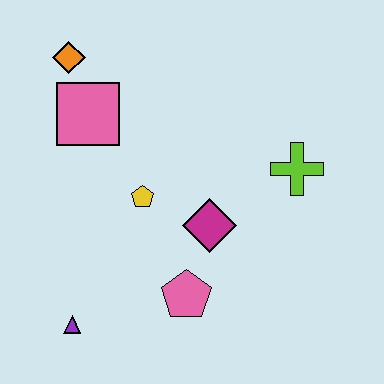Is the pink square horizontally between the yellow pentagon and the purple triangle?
Yes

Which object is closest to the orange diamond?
The pink square is closest to the orange diamond.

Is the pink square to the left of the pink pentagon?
Yes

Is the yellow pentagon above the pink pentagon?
Yes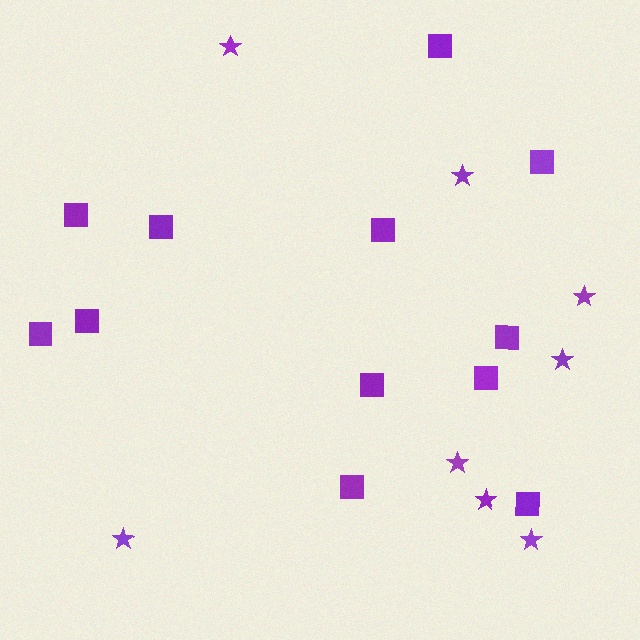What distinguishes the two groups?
There are 2 groups: one group of stars (8) and one group of squares (12).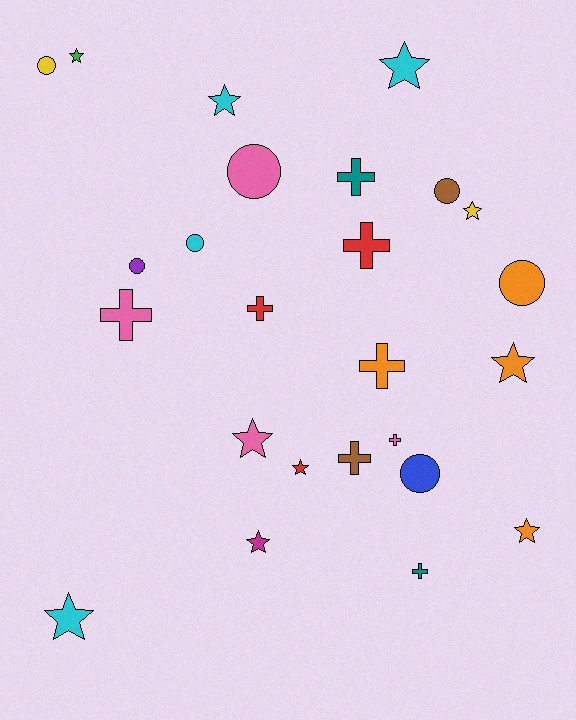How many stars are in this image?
There are 10 stars.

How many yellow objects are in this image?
There are 2 yellow objects.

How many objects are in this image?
There are 25 objects.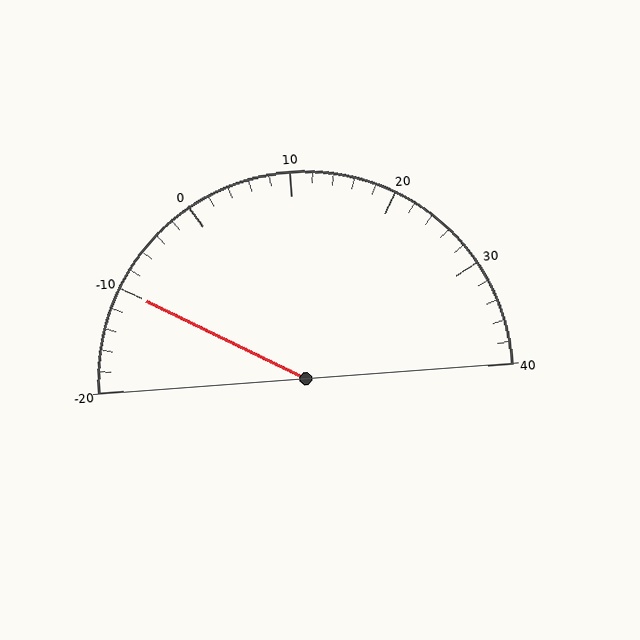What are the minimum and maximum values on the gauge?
The gauge ranges from -20 to 40.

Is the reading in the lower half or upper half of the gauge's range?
The reading is in the lower half of the range (-20 to 40).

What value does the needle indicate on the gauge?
The needle indicates approximately -10.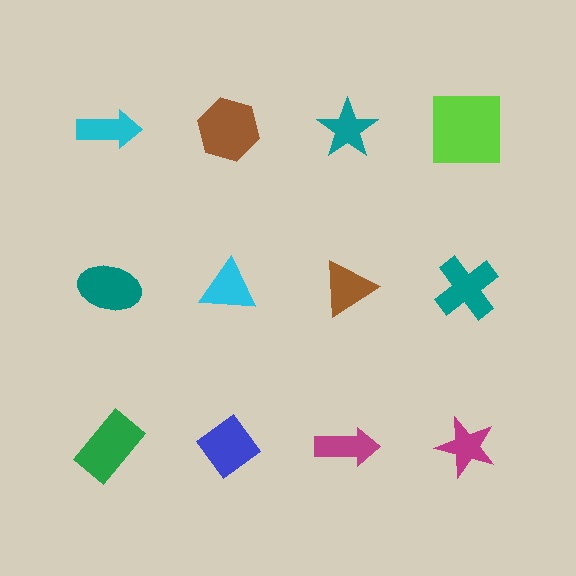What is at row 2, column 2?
A cyan triangle.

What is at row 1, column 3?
A teal star.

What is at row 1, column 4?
A lime square.